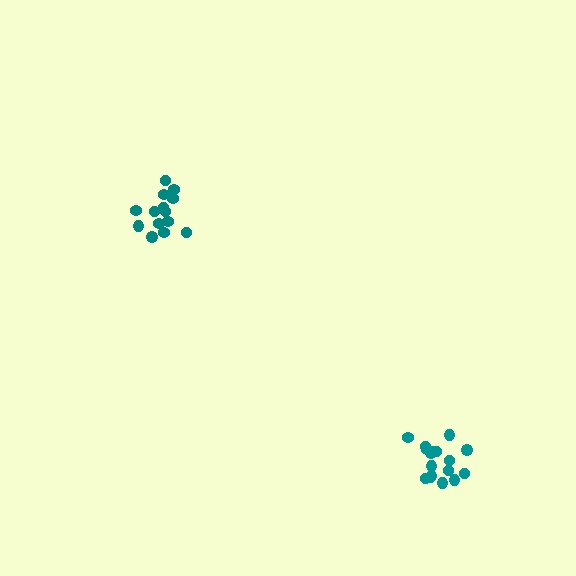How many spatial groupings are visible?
There are 2 spatial groupings.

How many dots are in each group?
Group 1: 14 dots, Group 2: 17 dots (31 total).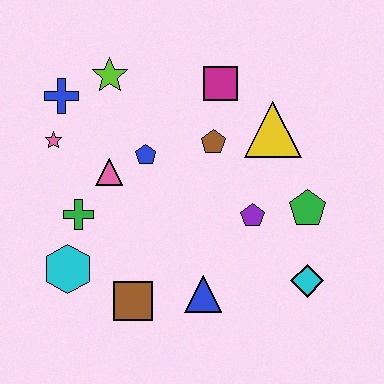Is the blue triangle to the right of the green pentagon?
No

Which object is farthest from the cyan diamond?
The blue cross is farthest from the cyan diamond.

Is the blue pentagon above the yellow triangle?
No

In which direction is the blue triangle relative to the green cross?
The blue triangle is to the right of the green cross.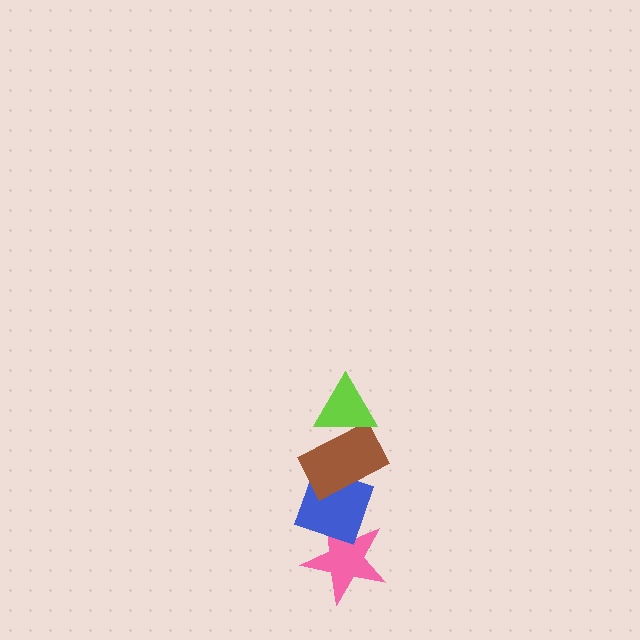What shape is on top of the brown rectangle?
The lime triangle is on top of the brown rectangle.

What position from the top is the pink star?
The pink star is 4th from the top.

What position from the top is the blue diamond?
The blue diamond is 3rd from the top.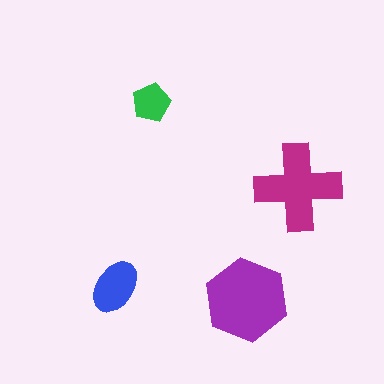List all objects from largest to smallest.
The purple hexagon, the magenta cross, the blue ellipse, the green pentagon.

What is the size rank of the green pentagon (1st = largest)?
4th.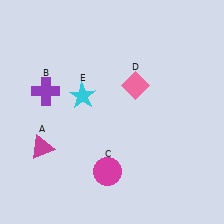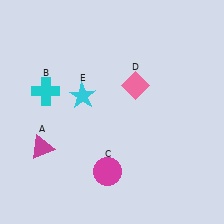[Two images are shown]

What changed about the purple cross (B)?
In Image 1, B is purple. In Image 2, it changed to cyan.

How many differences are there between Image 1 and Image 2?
There is 1 difference between the two images.